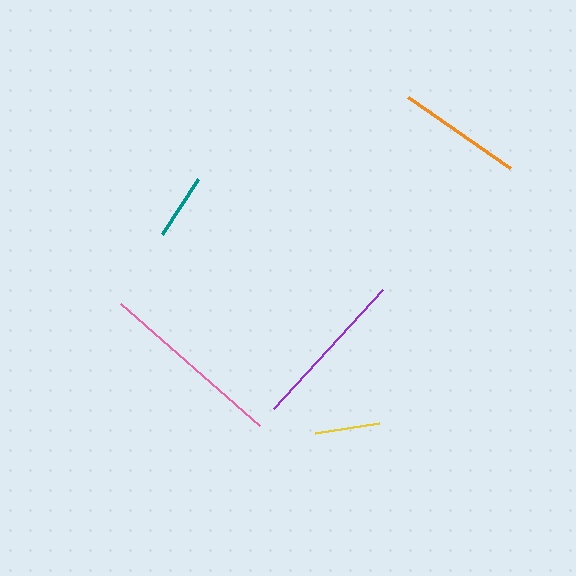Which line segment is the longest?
The pink line is the longest at approximately 185 pixels.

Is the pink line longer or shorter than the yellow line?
The pink line is longer than the yellow line.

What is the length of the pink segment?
The pink segment is approximately 185 pixels long.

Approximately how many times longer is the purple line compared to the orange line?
The purple line is approximately 1.3 times the length of the orange line.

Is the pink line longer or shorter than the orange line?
The pink line is longer than the orange line.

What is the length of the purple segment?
The purple segment is approximately 161 pixels long.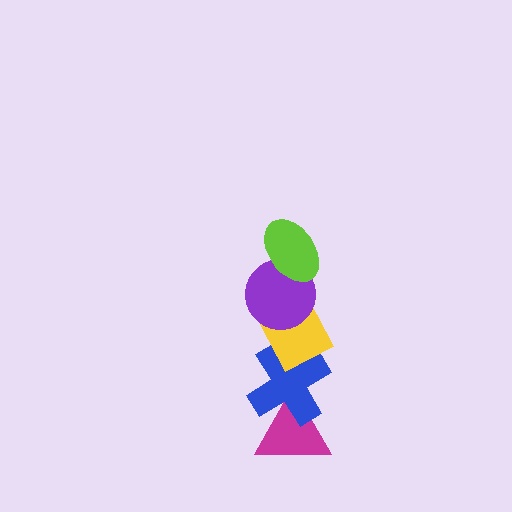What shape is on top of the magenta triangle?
The blue cross is on top of the magenta triangle.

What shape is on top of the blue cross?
The yellow diamond is on top of the blue cross.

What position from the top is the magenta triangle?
The magenta triangle is 5th from the top.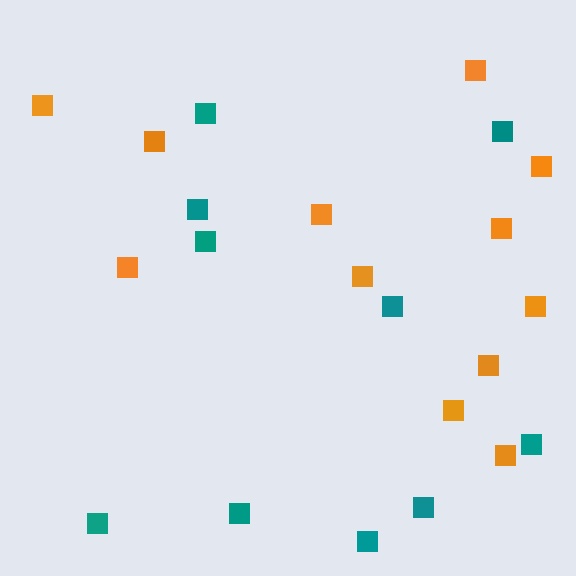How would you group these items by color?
There are 2 groups: one group of orange squares (12) and one group of teal squares (10).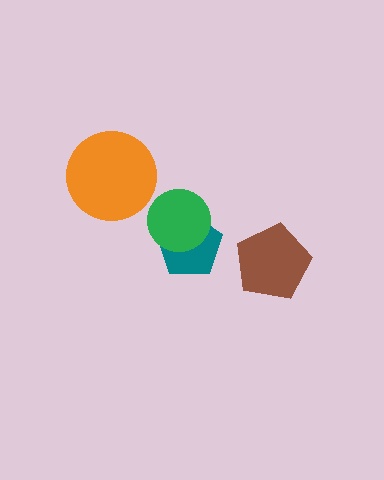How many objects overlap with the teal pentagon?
1 object overlaps with the teal pentagon.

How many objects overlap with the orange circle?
0 objects overlap with the orange circle.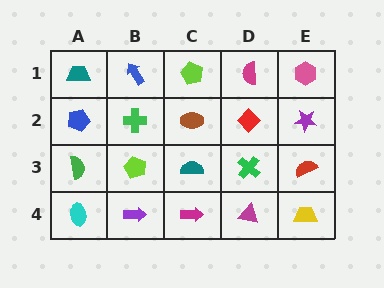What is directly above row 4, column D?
A green cross.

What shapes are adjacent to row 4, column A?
A green semicircle (row 3, column A), a purple arrow (row 4, column B).